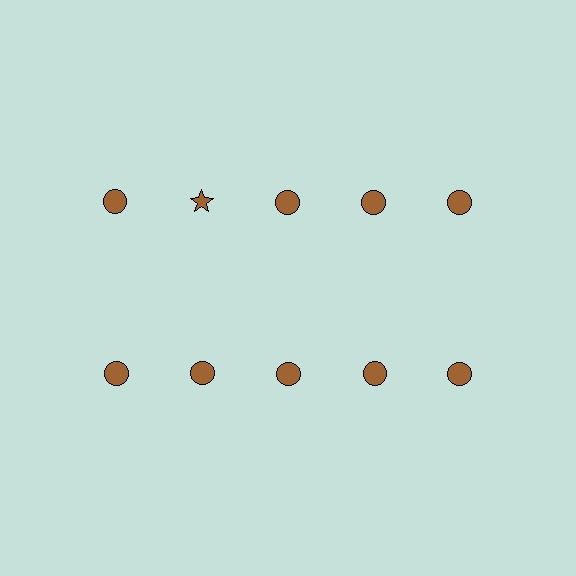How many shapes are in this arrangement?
There are 10 shapes arranged in a grid pattern.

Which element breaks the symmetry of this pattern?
The brown star in the top row, second from left column breaks the symmetry. All other shapes are brown circles.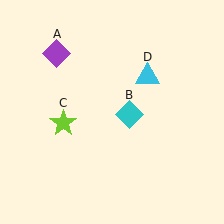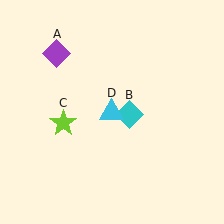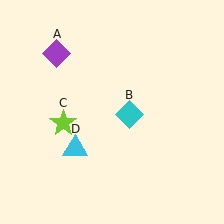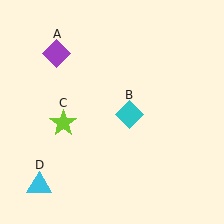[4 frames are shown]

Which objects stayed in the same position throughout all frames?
Purple diamond (object A) and cyan diamond (object B) and lime star (object C) remained stationary.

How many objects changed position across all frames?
1 object changed position: cyan triangle (object D).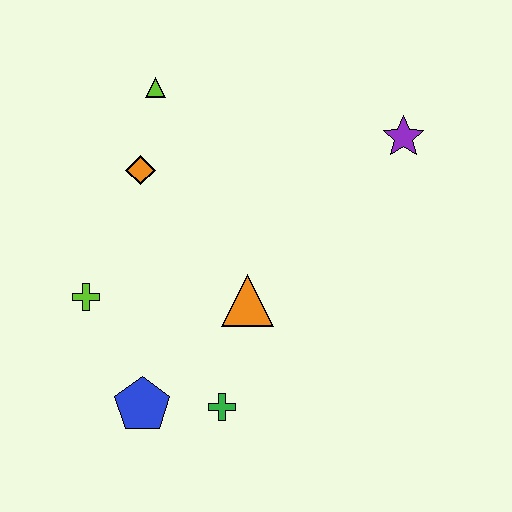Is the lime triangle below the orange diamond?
No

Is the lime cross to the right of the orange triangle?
No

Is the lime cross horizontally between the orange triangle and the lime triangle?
No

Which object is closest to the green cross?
The blue pentagon is closest to the green cross.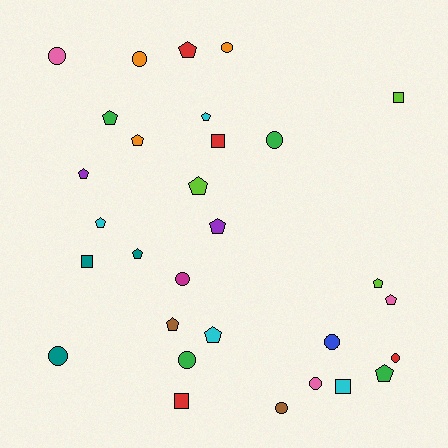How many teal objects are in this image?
There are 3 teal objects.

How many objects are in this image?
There are 30 objects.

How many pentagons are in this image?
There are 14 pentagons.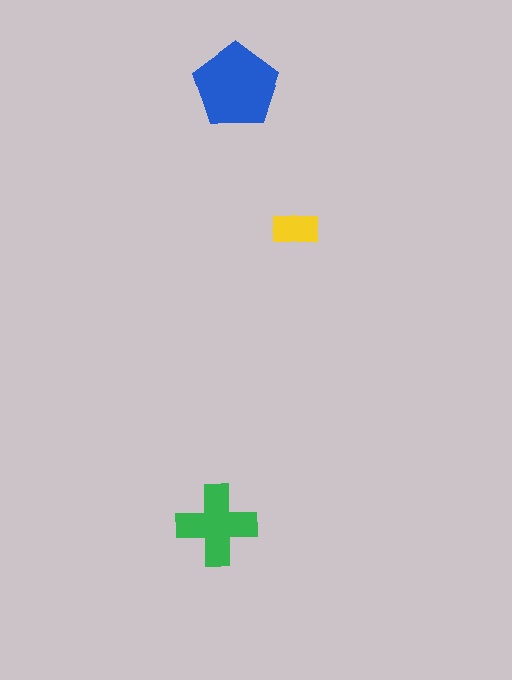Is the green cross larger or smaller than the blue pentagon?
Smaller.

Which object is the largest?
The blue pentagon.